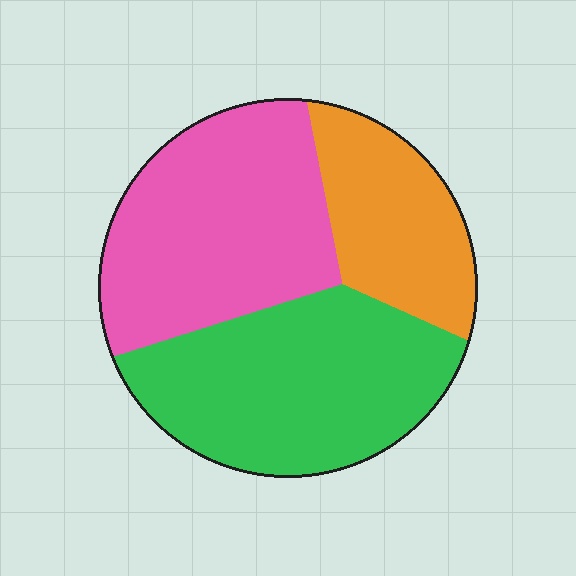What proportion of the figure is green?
Green takes up between a third and a half of the figure.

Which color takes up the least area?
Orange, at roughly 20%.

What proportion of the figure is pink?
Pink covers about 40% of the figure.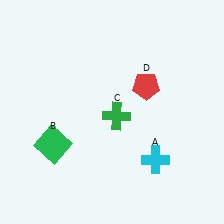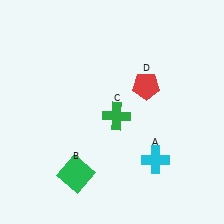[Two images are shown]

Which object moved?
The green square (B) moved down.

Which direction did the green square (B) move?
The green square (B) moved down.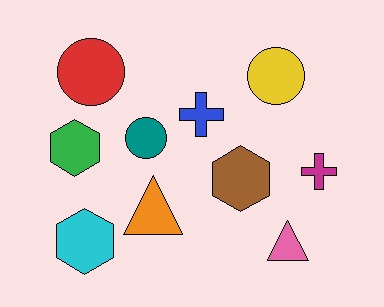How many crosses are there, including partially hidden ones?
There are 2 crosses.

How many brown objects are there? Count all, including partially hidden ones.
There is 1 brown object.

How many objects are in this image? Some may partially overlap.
There are 10 objects.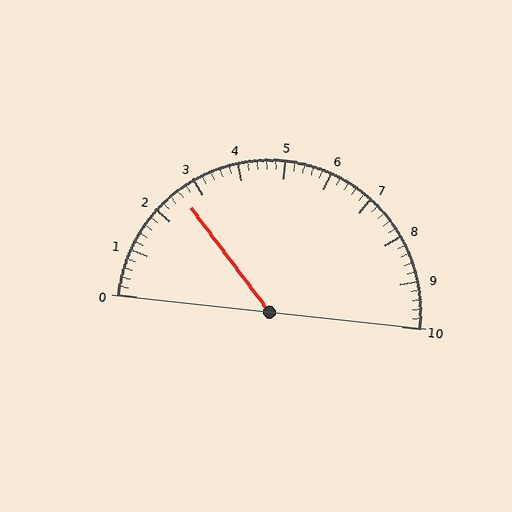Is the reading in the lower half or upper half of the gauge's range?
The reading is in the lower half of the range (0 to 10).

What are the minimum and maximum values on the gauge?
The gauge ranges from 0 to 10.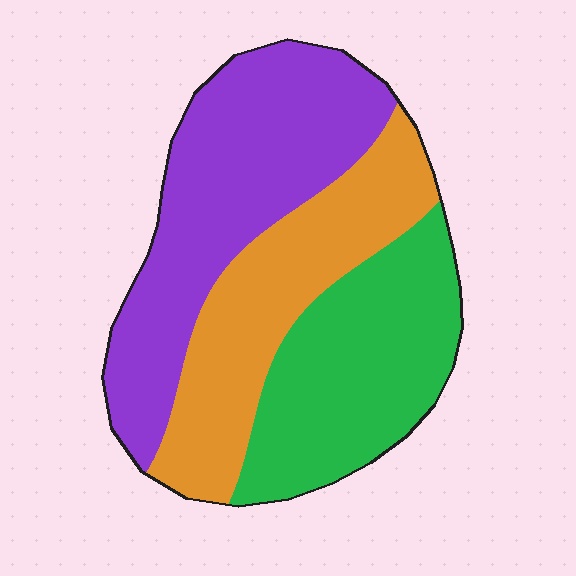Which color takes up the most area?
Purple, at roughly 40%.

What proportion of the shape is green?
Green covers 31% of the shape.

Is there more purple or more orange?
Purple.